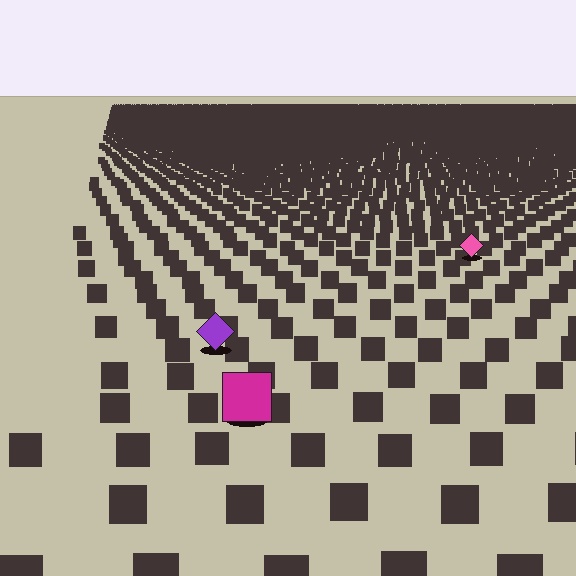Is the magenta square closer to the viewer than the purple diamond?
Yes. The magenta square is closer — you can tell from the texture gradient: the ground texture is coarser near it.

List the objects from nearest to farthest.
From nearest to farthest: the magenta square, the purple diamond, the pink diamond.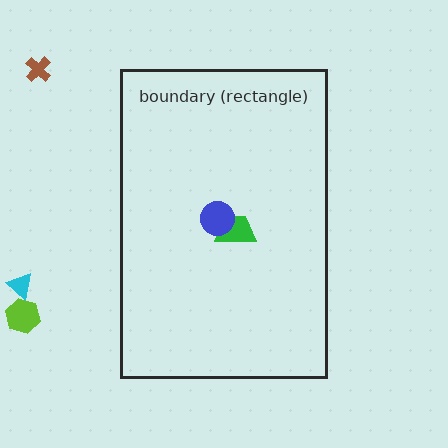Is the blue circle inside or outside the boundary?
Inside.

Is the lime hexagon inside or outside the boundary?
Outside.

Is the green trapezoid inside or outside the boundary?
Inside.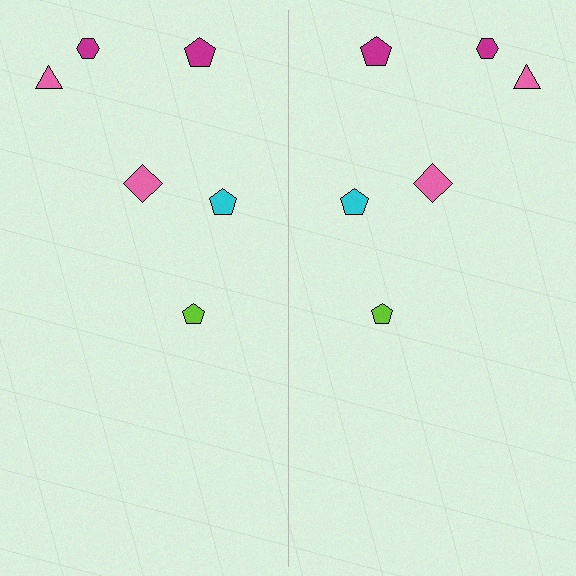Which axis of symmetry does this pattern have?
The pattern has a vertical axis of symmetry running through the center of the image.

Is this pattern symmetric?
Yes, this pattern has bilateral (reflection) symmetry.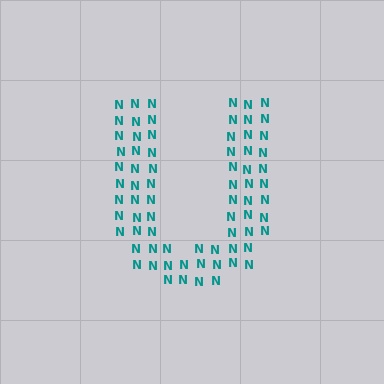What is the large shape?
The large shape is the letter U.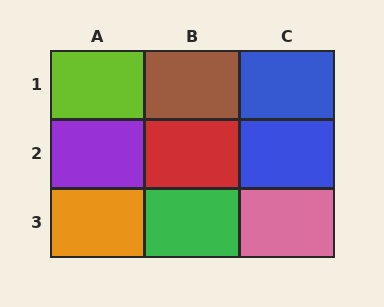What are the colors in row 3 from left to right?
Orange, green, pink.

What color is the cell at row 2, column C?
Blue.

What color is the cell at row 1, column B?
Brown.